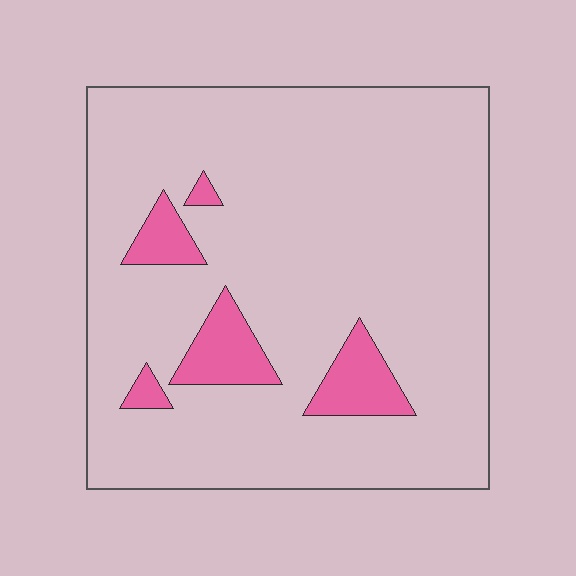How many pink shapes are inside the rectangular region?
5.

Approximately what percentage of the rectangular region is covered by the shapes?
Approximately 10%.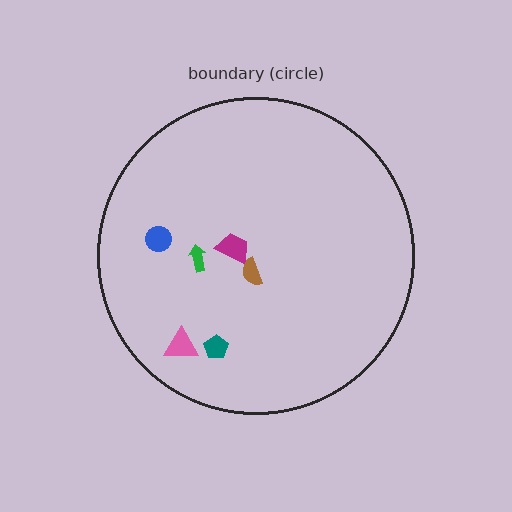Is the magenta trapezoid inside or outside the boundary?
Inside.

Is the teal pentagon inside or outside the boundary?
Inside.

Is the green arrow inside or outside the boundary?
Inside.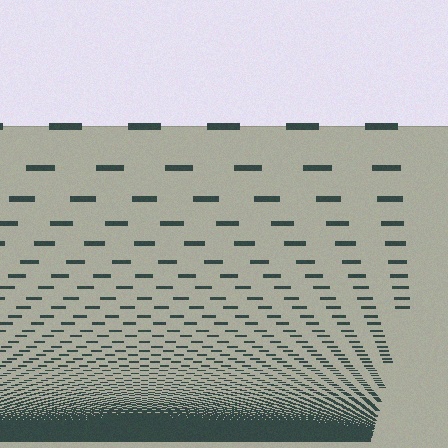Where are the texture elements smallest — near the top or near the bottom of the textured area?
Near the bottom.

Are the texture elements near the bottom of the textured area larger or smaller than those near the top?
Smaller. The gradient is inverted — elements near the bottom are smaller and denser.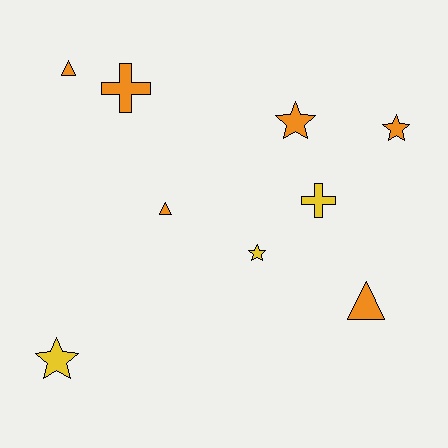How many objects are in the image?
There are 9 objects.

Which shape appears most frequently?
Star, with 4 objects.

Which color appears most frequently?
Orange, with 6 objects.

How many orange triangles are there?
There are 3 orange triangles.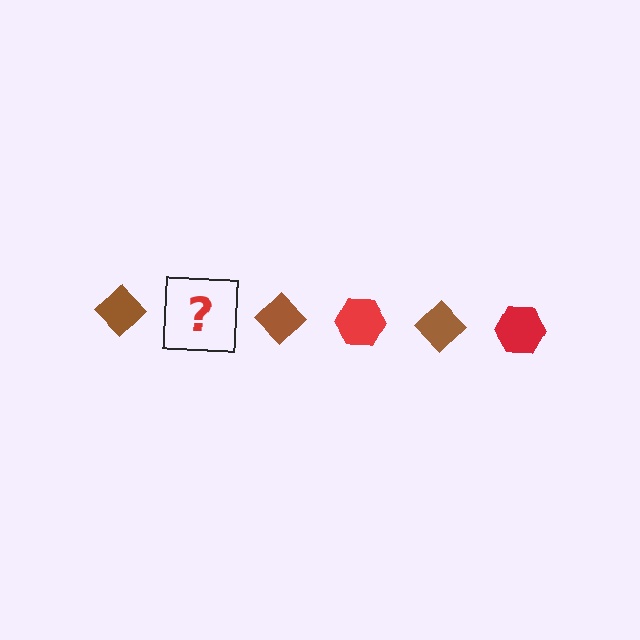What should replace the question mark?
The question mark should be replaced with a red hexagon.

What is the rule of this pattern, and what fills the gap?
The rule is that the pattern alternates between brown diamond and red hexagon. The gap should be filled with a red hexagon.